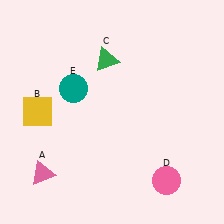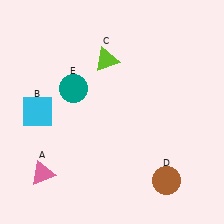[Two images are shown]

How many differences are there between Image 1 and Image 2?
There are 3 differences between the two images.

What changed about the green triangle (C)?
In Image 1, C is green. In Image 2, it changed to lime.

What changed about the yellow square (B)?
In Image 1, B is yellow. In Image 2, it changed to cyan.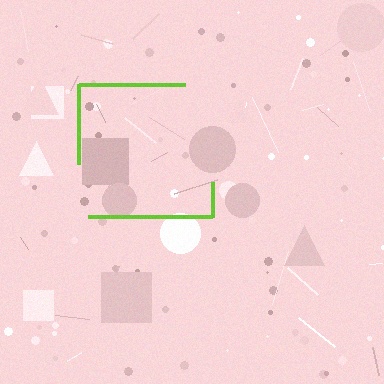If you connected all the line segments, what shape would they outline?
They would outline a square.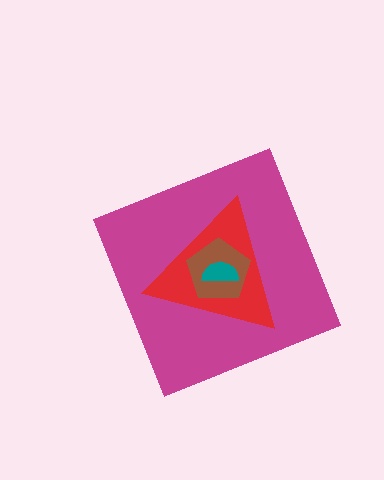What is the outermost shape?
The magenta diamond.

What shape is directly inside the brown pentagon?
The teal semicircle.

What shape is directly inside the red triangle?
The brown pentagon.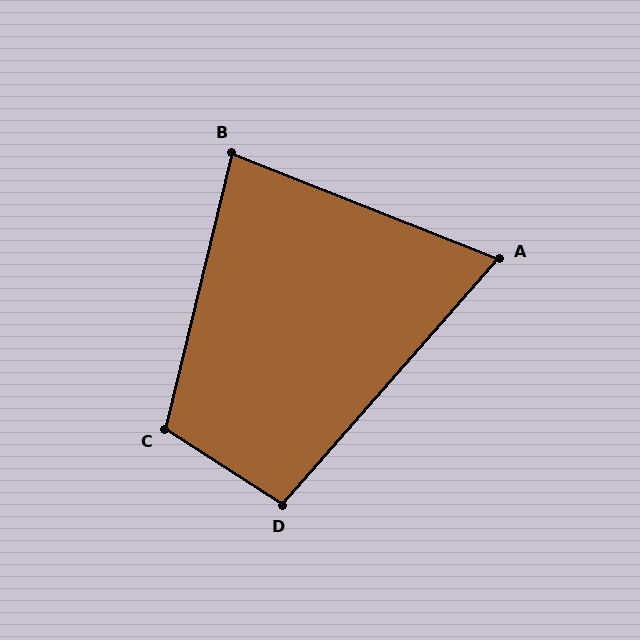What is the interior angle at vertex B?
Approximately 82 degrees (acute).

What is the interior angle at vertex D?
Approximately 98 degrees (obtuse).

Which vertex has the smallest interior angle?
A, at approximately 70 degrees.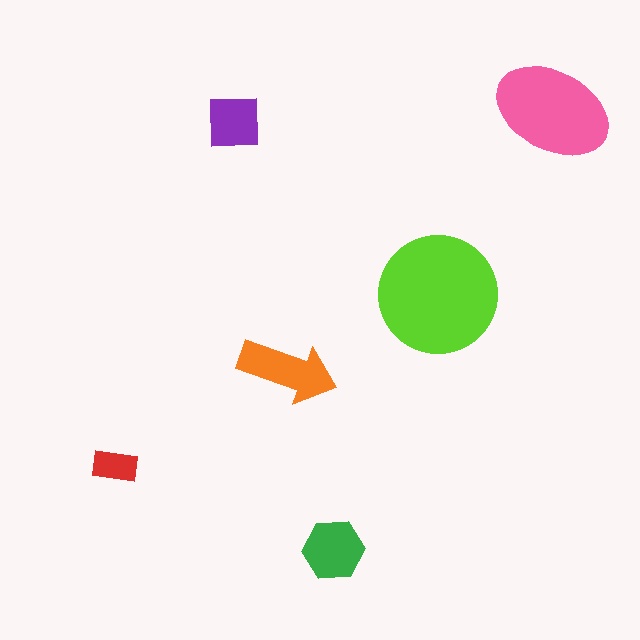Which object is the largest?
The lime circle.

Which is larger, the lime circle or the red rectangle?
The lime circle.